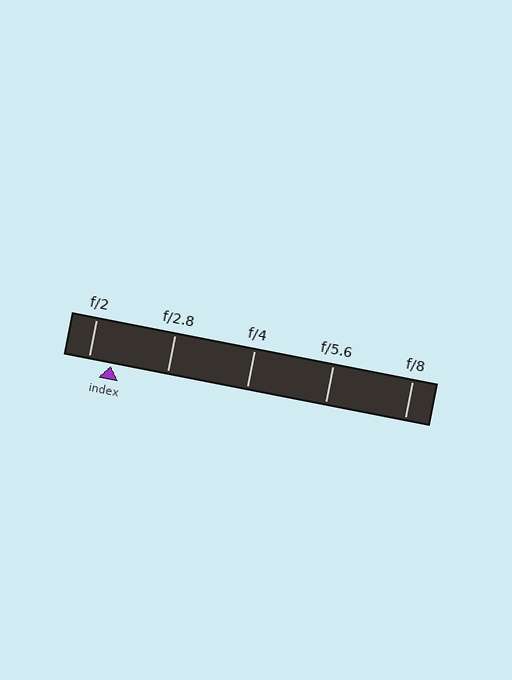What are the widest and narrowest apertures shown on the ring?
The widest aperture shown is f/2 and the narrowest is f/8.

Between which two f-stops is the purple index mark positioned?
The index mark is between f/2 and f/2.8.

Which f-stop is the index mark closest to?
The index mark is closest to f/2.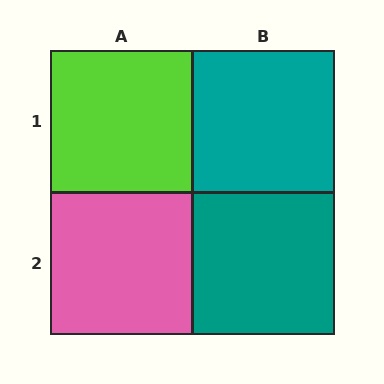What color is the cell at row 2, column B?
Teal.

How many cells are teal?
2 cells are teal.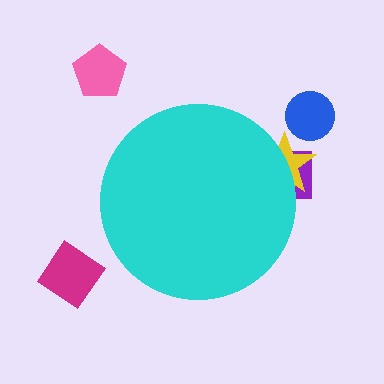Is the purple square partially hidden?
Yes, the purple square is partially hidden behind the cyan circle.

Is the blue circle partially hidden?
No, the blue circle is fully visible.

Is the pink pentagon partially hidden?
No, the pink pentagon is fully visible.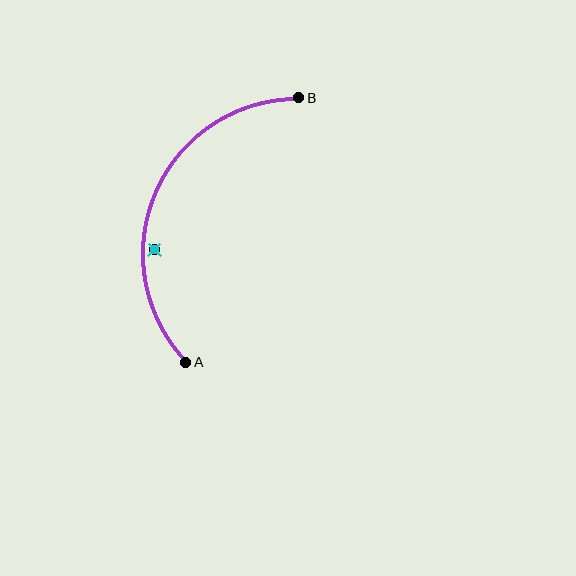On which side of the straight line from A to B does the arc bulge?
The arc bulges to the left of the straight line connecting A and B.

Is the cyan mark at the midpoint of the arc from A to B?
No — the cyan mark does not lie on the arc at all. It sits slightly inside the curve.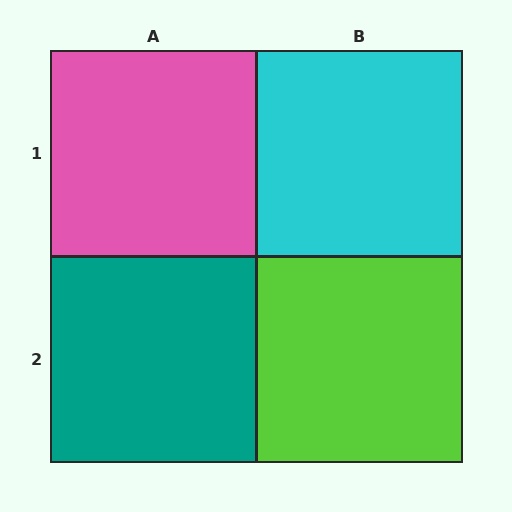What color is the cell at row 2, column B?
Lime.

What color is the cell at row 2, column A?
Teal.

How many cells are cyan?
1 cell is cyan.